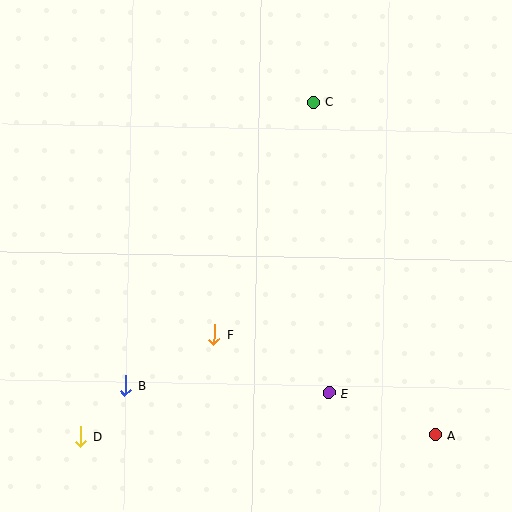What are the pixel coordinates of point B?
Point B is at (125, 386).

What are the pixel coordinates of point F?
Point F is at (214, 335).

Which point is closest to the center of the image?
Point F at (214, 335) is closest to the center.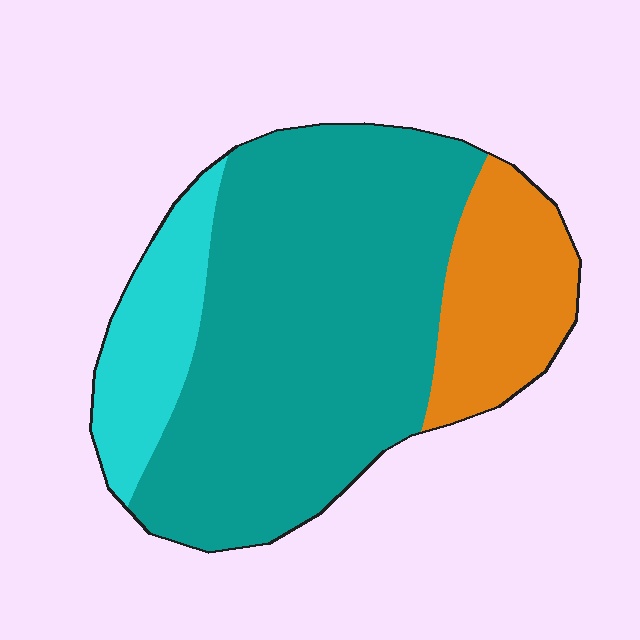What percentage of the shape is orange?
Orange covers roughly 20% of the shape.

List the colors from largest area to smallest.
From largest to smallest: teal, orange, cyan.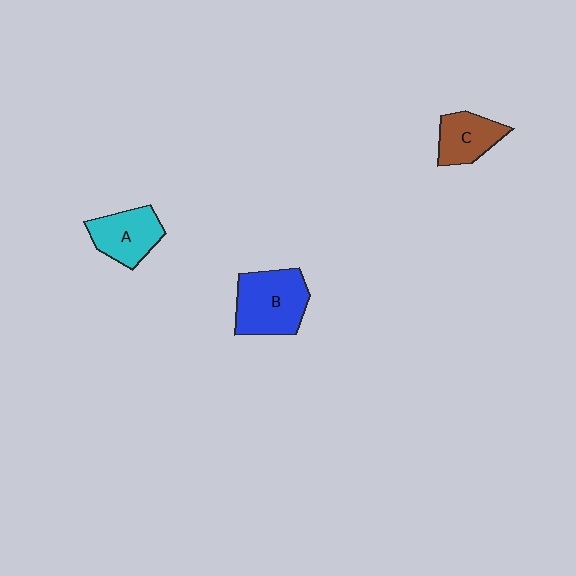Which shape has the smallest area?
Shape C (brown).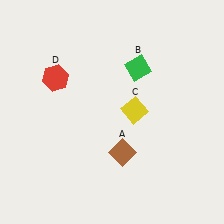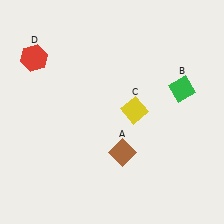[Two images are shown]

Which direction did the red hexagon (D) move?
The red hexagon (D) moved left.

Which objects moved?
The objects that moved are: the green diamond (B), the red hexagon (D).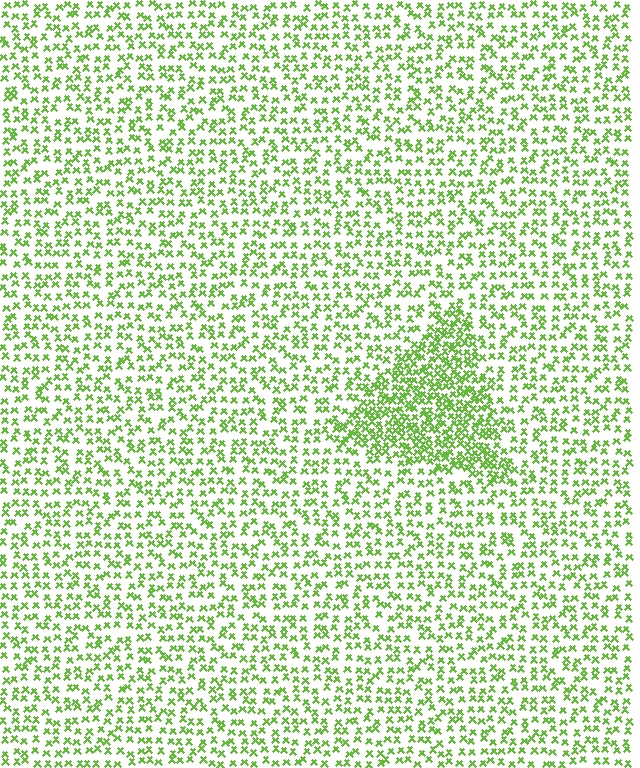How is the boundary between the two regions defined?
The boundary is defined by a change in element density (approximately 2.1x ratio). All elements are the same color, size, and shape.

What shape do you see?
I see a triangle.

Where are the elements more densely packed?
The elements are more densely packed inside the triangle boundary.